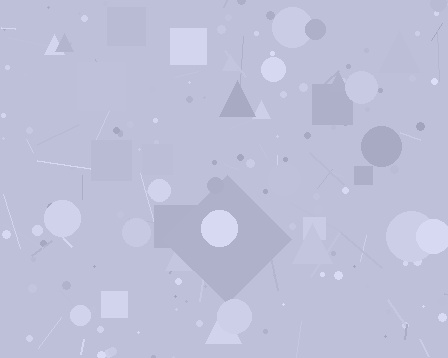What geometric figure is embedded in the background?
A diamond is embedded in the background.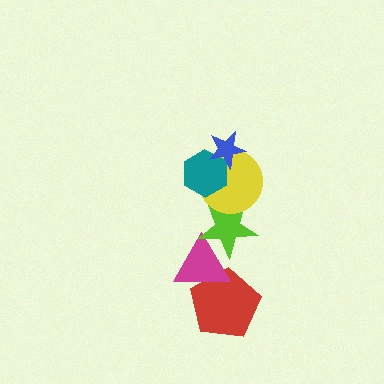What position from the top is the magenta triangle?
The magenta triangle is 5th from the top.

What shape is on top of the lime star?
The yellow circle is on top of the lime star.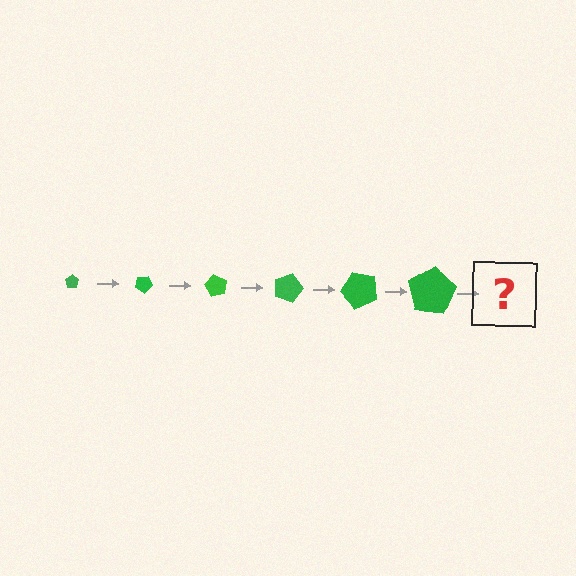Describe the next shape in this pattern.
It should be a pentagon, larger than the previous one and rotated 180 degrees from the start.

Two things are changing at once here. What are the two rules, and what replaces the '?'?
The two rules are that the pentagon grows larger each step and it rotates 30 degrees each step. The '?' should be a pentagon, larger than the previous one and rotated 180 degrees from the start.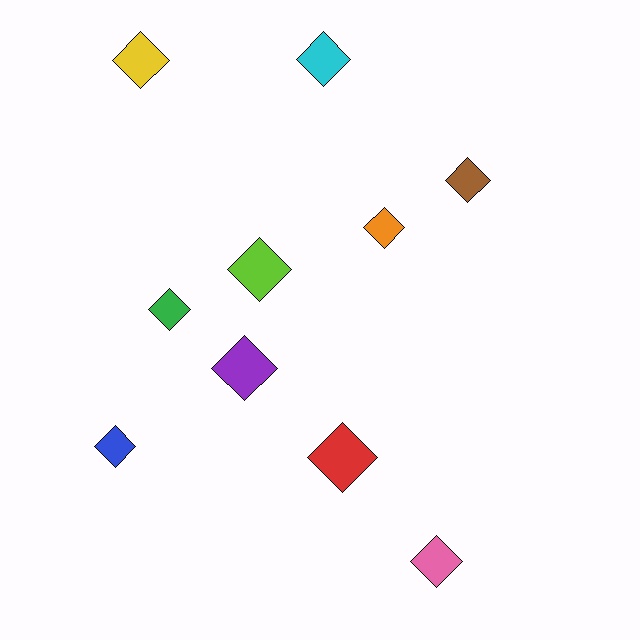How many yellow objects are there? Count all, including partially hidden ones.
There is 1 yellow object.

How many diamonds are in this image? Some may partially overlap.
There are 10 diamonds.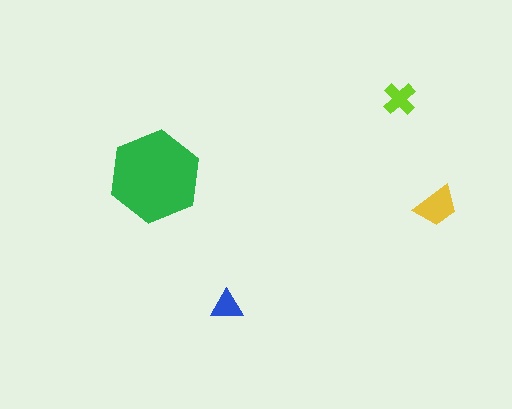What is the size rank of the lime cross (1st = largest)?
3rd.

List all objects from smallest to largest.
The blue triangle, the lime cross, the yellow trapezoid, the green hexagon.